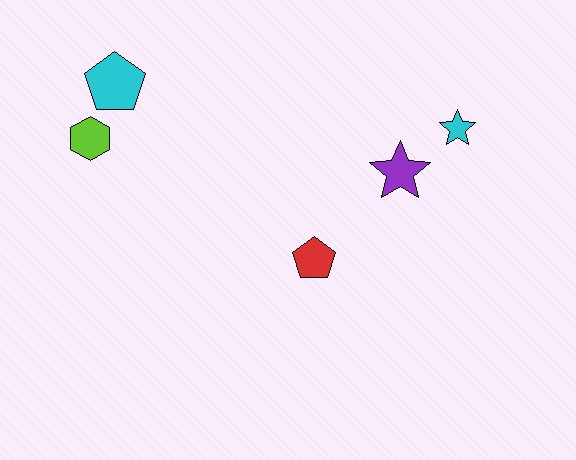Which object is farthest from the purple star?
The lime hexagon is farthest from the purple star.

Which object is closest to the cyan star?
The purple star is closest to the cyan star.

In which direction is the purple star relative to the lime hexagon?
The purple star is to the right of the lime hexagon.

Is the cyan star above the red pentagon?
Yes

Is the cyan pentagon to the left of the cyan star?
Yes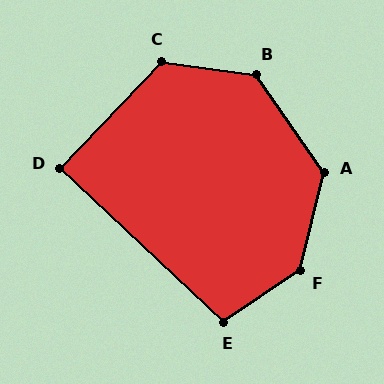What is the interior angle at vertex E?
Approximately 103 degrees (obtuse).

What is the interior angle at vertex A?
Approximately 131 degrees (obtuse).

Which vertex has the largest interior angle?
F, at approximately 137 degrees.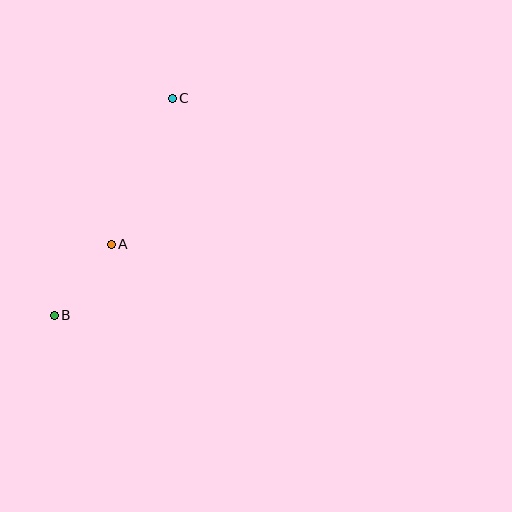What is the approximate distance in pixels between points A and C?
The distance between A and C is approximately 159 pixels.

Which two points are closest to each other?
Points A and B are closest to each other.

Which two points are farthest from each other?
Points B and C are farthest from each other.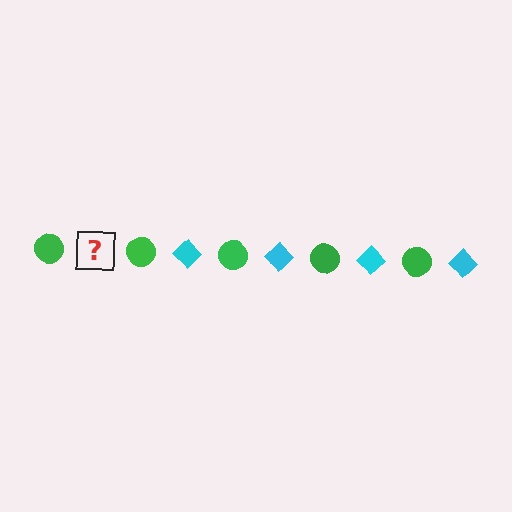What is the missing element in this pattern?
The missing element is a cyan diamond.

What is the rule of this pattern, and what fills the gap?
The rule is that the pattern alternates between green circle and cyan diamond. The gap should be filled with a cyan diamond.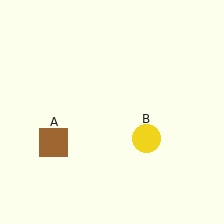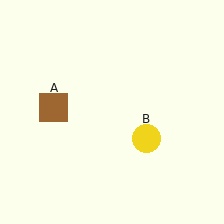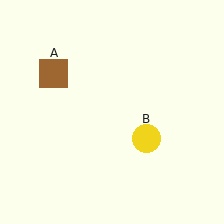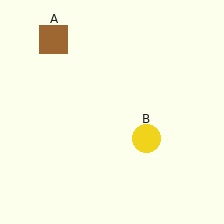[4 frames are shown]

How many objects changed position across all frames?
1 object changed position: brown square (object A).